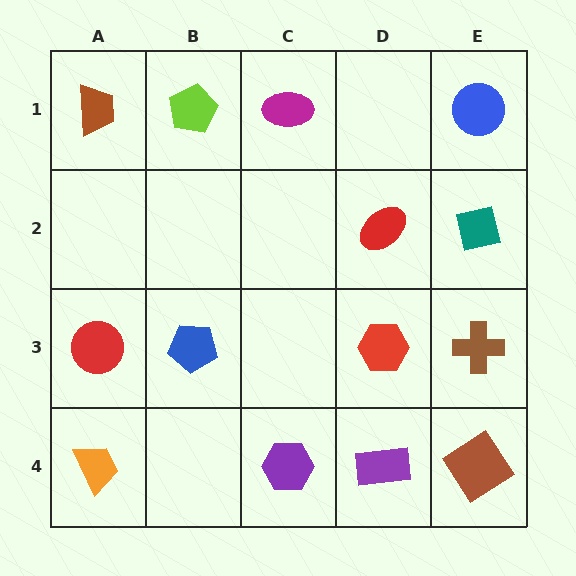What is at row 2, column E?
A teal square.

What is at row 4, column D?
A purple rectangle.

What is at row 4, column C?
A purple hexagon.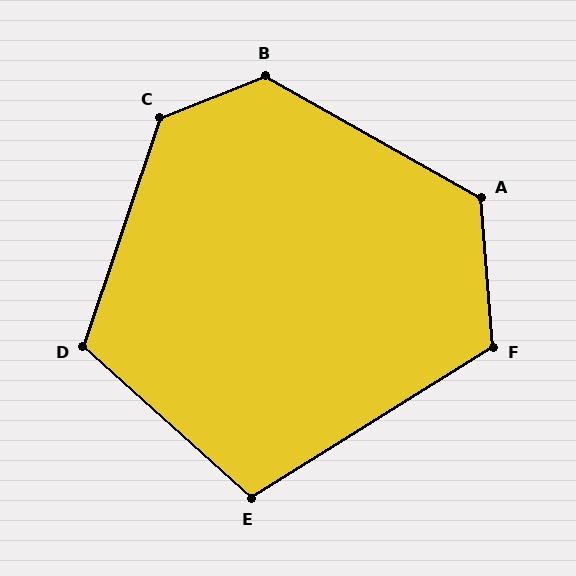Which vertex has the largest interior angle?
C, at approximately 130 degrees.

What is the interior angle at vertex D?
Approximately 113 degrees (obtuse).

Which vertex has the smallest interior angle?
E, at approximately 106 degrees.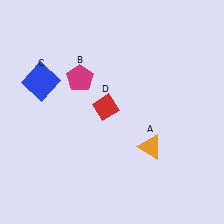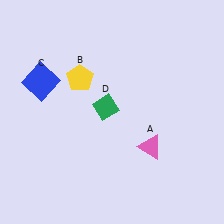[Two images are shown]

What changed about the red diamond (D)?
In Image 1, D is red. In Image 2, it changed to green.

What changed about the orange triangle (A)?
In Image 1, A is orange. In Image 2, it changed to pink.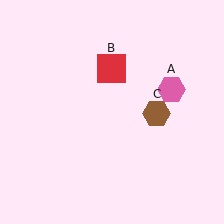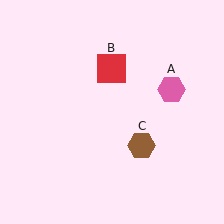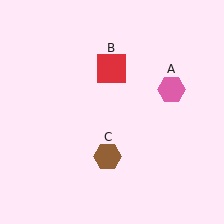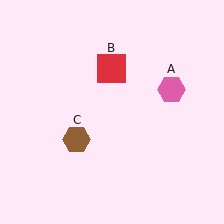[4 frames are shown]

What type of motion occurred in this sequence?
The brown hexagon (object C) rotated clockwise around the center of the scene.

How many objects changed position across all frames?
1 object changed position: brown hexagon (object C).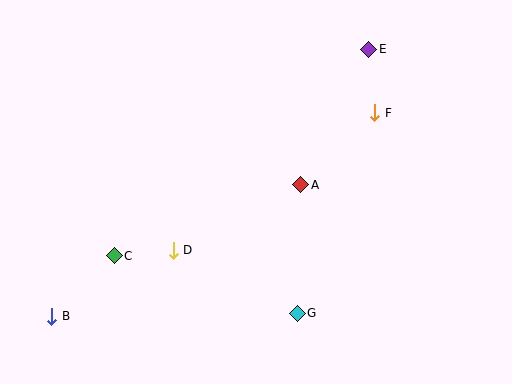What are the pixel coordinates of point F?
Point F is at (375, 113).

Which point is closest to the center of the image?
Point A at (301, 185) is closest to the center.